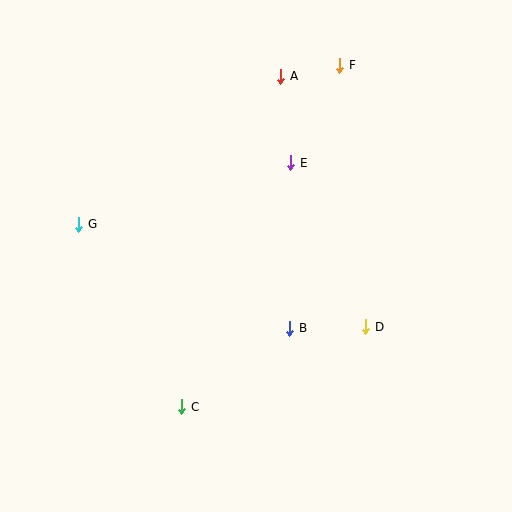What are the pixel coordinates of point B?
Point B is at (290, 328).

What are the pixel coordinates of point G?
Point G is at (79, 224).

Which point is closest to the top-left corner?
Point G is closest to the top-left corner.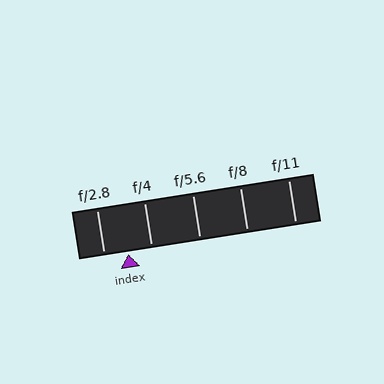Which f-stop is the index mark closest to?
The index mark is closest to f/4.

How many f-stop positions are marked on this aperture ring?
There are 5 f-stop positions marked.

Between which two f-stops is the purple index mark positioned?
The index mark is between f/2.8 and f/4.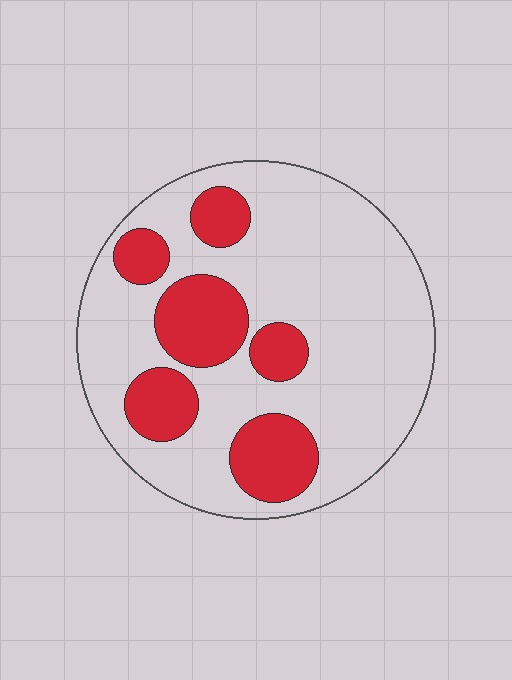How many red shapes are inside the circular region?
6.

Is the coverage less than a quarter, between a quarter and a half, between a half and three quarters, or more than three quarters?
Between a quarter and a half.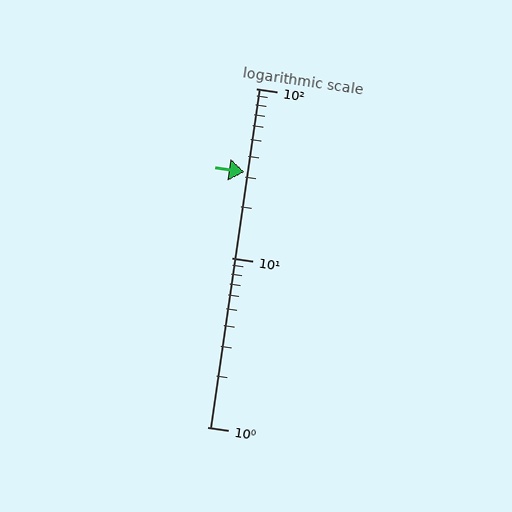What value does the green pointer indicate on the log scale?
The pointer indicates approximately 32.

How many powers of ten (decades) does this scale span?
The scale spans 2 decades, from 1 to 100.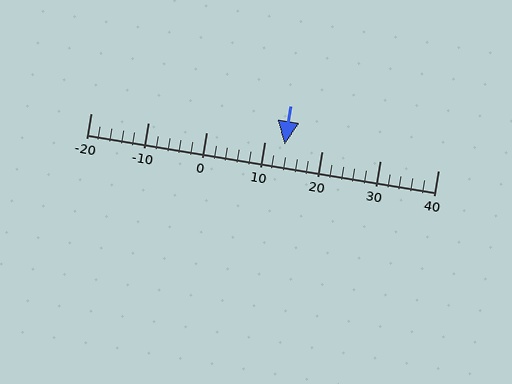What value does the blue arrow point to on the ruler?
The blue arrow points to approximately 14.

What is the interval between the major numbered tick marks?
The major tick marks are spaced 10 units apart.